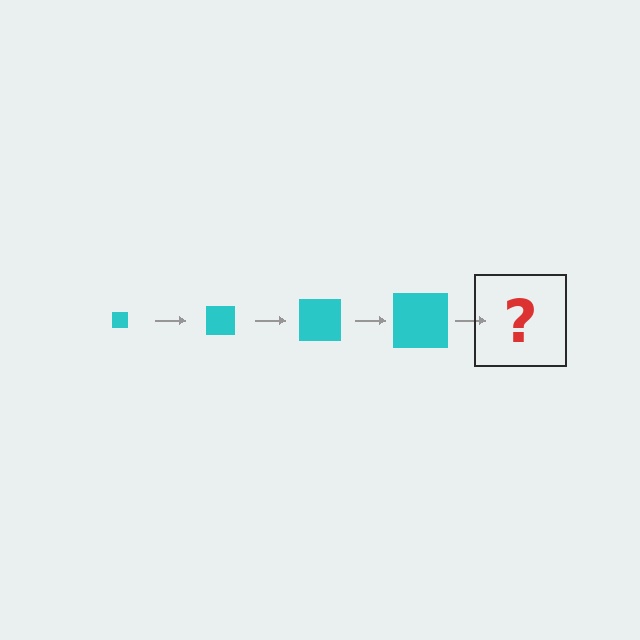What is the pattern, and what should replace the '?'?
The pattern is that the square gets progressively larger each step. The '?' should be a cyan square, larger than the previous one.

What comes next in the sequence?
The next element should be a cyan square, larger than the previous one.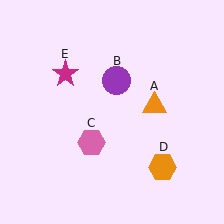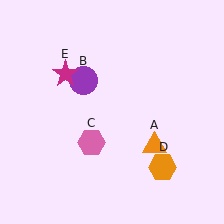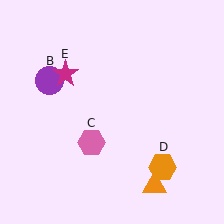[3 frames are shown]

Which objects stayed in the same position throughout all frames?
Pink hexagon (object C) and orange hexagon (object D) and magenta star (object E) remained stationary.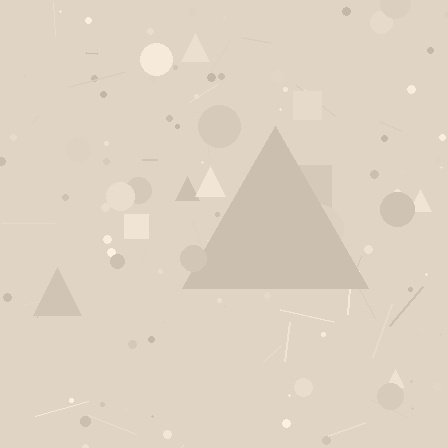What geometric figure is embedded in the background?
A triangle is embedded in the background.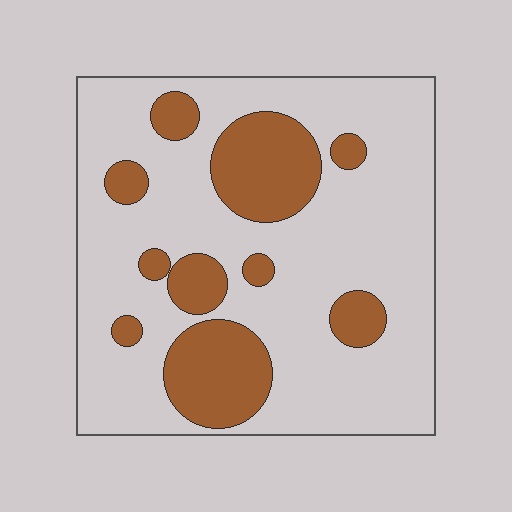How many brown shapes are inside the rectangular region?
10.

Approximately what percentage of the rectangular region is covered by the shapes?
Approximately 25%.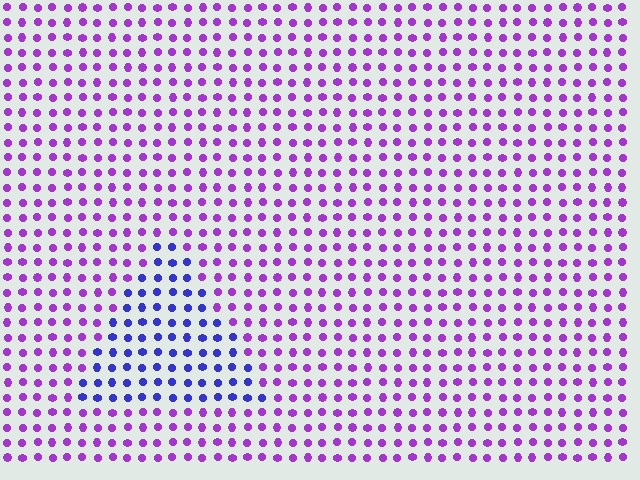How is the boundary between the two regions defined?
The boundary is defined purely by a slight shift in hue (about 44 degrees). Spacing, size, and orientation are identical on both sides.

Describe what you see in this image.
The image is filled with small purple elements in a uniform arrangement. A triangle-shaped region is visible where the elements are tinted to a slightly different hue, forming a subtle color boundary.